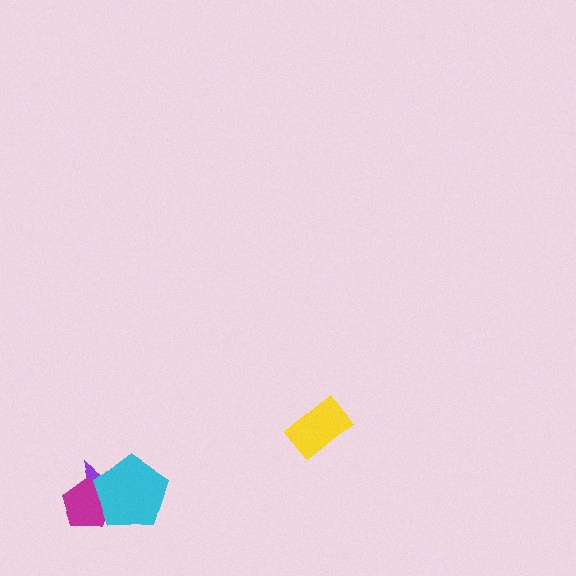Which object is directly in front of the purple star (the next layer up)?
The magenta pentagon is directly in front of the purple star.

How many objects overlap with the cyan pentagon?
2 objects overlap with the cyan pentagon.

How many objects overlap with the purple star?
2 objects overlap with the purple star.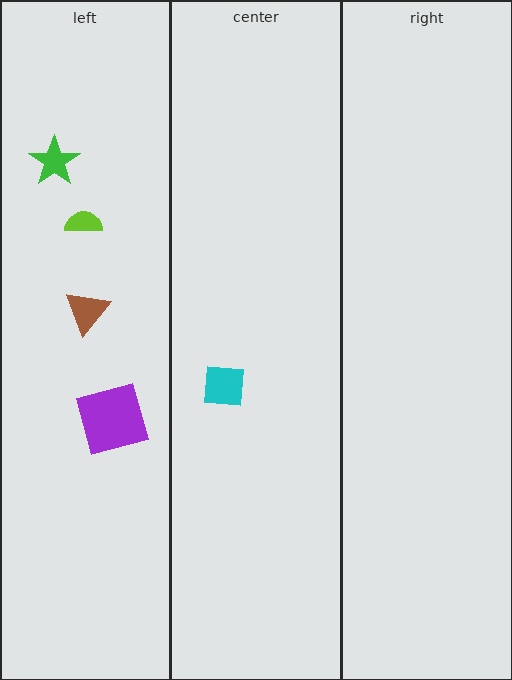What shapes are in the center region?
The cyan square.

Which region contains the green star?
The left region.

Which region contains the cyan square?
The center region.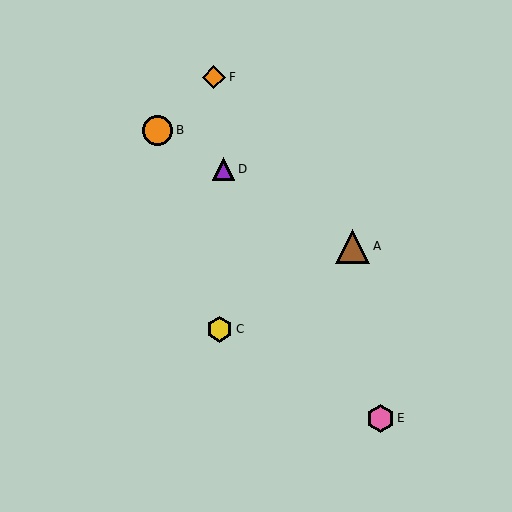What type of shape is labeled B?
Shape B is an orange circle.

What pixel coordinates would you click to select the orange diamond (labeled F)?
Click at (214, 77) to select the orange diamond F.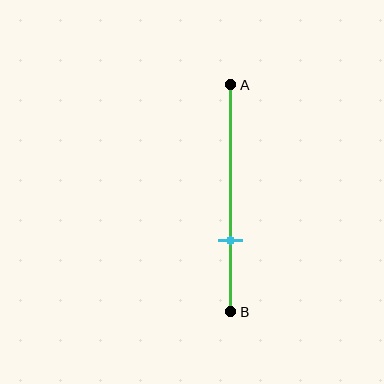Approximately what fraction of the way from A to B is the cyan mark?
The cyan mark is approximately 70% of the way from A to B.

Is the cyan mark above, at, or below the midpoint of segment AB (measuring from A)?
The cyan mark is below the midpoint of segment AB.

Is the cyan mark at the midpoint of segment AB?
No, the mark is at about 70% from A, not at the 50% midpoint.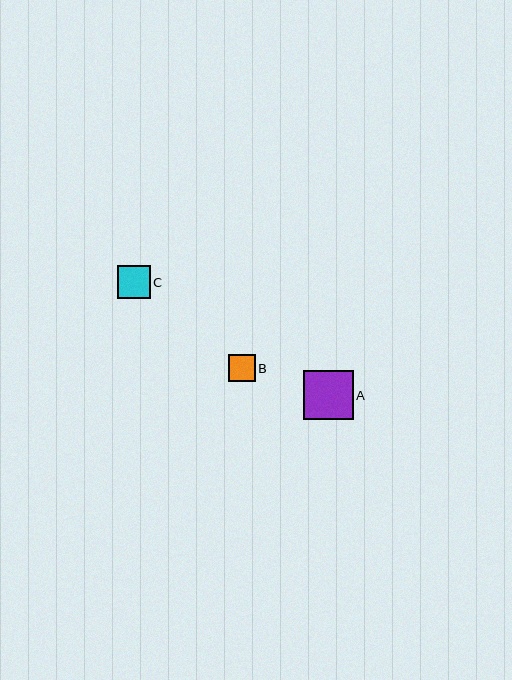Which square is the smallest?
Square B is the smallest with a size of approximately 27 pixels.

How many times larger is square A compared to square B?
Square A is approximately 1.8 times the size of square B.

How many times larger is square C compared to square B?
Square C is approximately 1.2 times the size of square B.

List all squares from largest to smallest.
From largest to smallest: A, C, B.